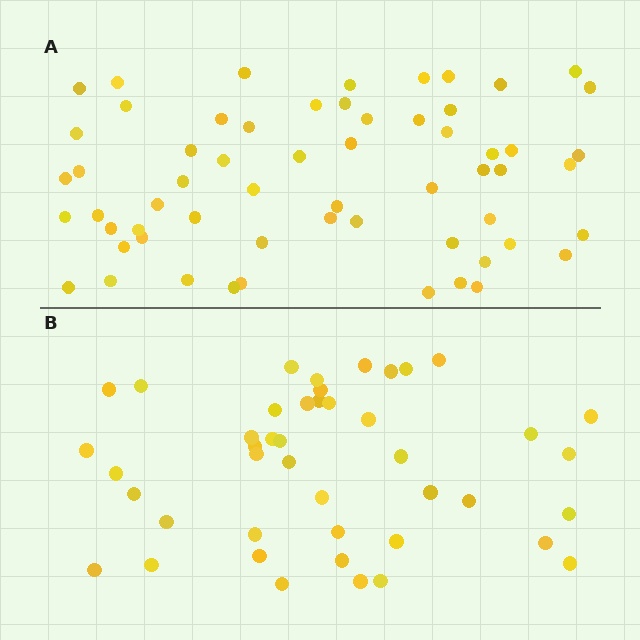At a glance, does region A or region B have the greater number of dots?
Region A (the top region) has more dots.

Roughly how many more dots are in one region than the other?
Region A has approximately 15 more dots than region B.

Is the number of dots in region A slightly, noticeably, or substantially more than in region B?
Region A has noticeably more, but not dramatically so. The ratio is roughly 1.4 to 1.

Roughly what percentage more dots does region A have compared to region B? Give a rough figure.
About 35% more.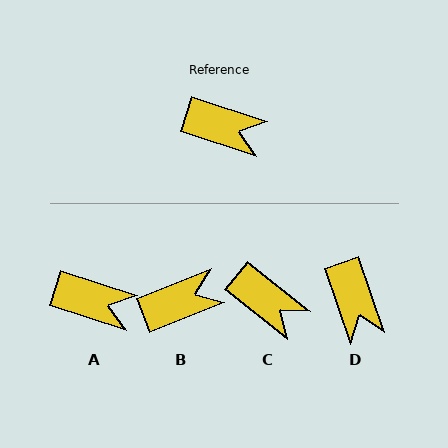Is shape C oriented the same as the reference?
No, it is off by about 20 degrees.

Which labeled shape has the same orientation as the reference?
A.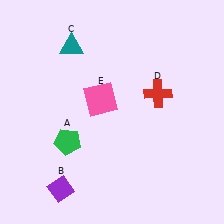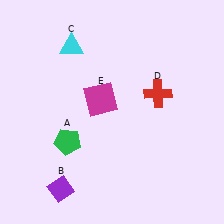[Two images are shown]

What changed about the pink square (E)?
In Image 1, E is pink. In Image 2, it changed to magenta.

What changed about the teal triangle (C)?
In Image 1, C is teal. In Image 2, it changed to cyan.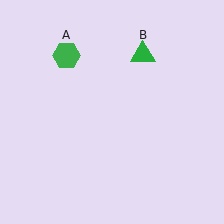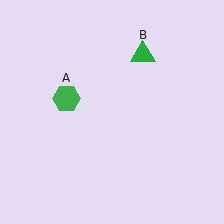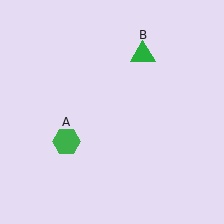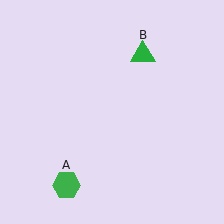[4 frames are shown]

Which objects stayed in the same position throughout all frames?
Green triangle (object B) remained stationary.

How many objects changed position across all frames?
1 object changed position: green hexagon (object A).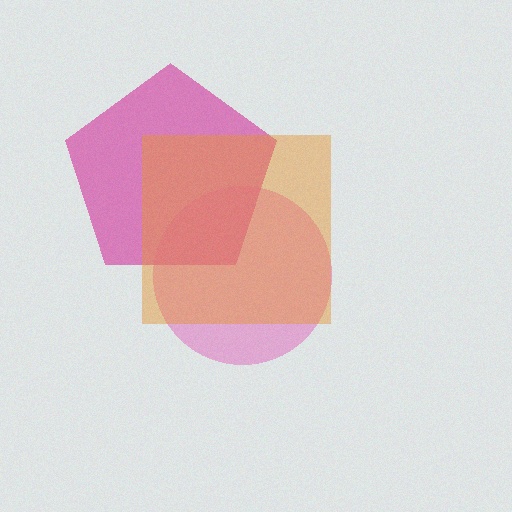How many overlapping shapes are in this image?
There are 3 overlapping shapes in the image.